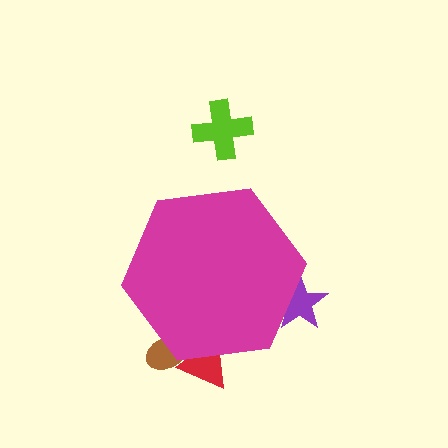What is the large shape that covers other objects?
A magenta hexagon.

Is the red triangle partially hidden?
Yes, the red triangle is partially hidden behind the magenta hexagon.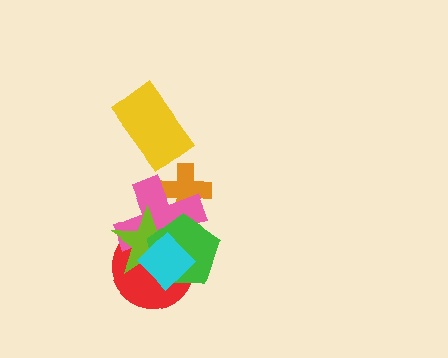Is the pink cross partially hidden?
Yes, it is partially covered by another shape.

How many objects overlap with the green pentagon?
4 objects overlap with the green pentagon.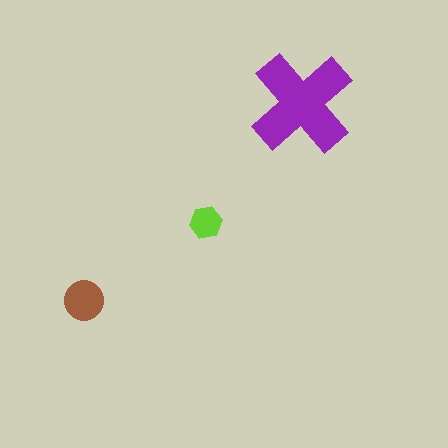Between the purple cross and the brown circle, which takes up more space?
The purple cross.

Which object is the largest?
The purple cross.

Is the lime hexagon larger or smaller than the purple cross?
Smaller.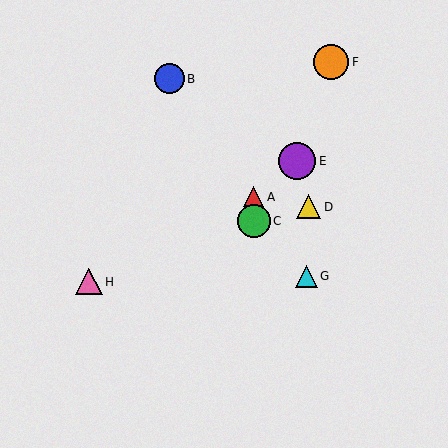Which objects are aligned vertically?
Objects A, C are aligned vertically.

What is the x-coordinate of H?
Object H is at x≈89.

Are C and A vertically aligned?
Yes, both are at x≈254.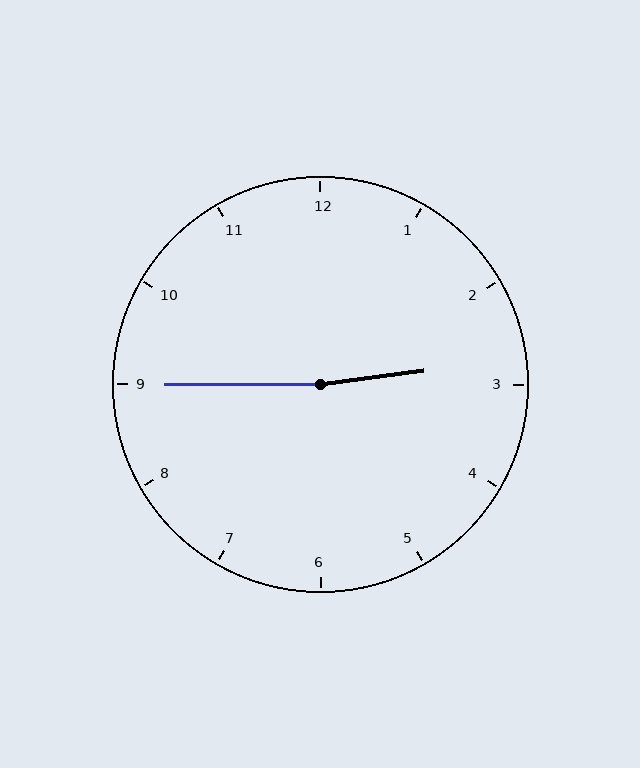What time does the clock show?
2:45.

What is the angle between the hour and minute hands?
Approximately 172 degrees.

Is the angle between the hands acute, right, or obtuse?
It is obtuse.